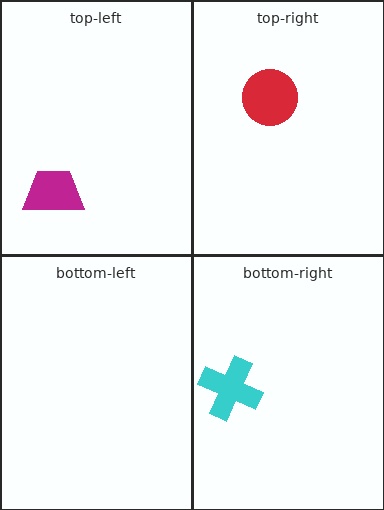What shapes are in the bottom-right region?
The cyan cross.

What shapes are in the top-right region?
The red circle.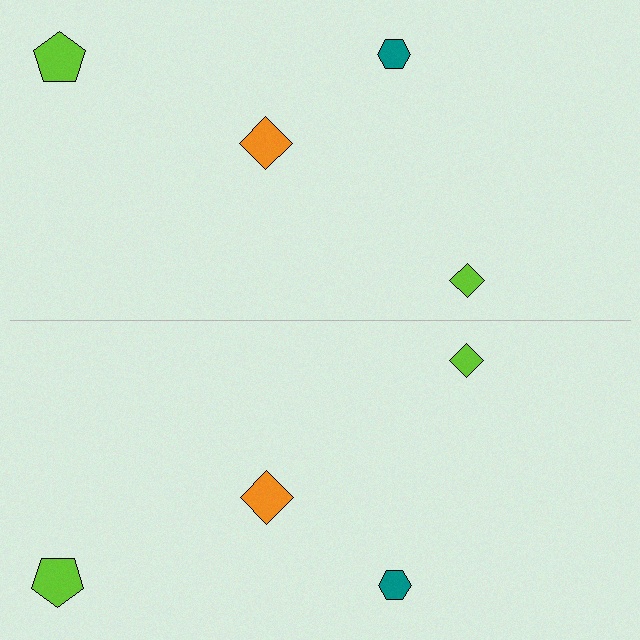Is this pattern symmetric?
Yes, this pattern has bilateral (reflection) symmetry.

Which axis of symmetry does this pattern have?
The pattern has a horizontal axis of symmetry running through the center of the image.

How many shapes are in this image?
There are 8 shapes in this image.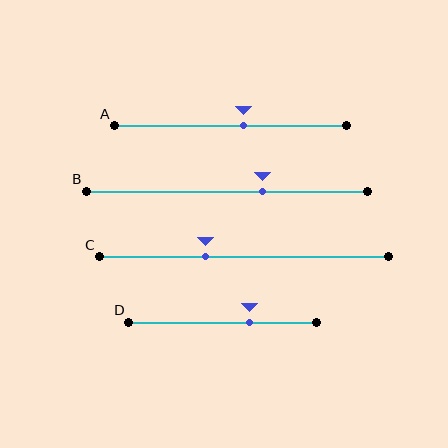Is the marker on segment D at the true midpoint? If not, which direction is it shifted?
No, the marker on segment D is shifted to the right by about 14% of the segment length.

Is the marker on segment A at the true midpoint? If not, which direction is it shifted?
No, the marker on segment A is shifted to the right by about 5% of the segment length.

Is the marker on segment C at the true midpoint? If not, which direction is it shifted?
No, the marker on segment C is shifted to the left by about 13% of the segment length.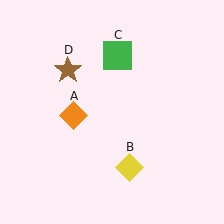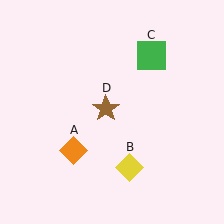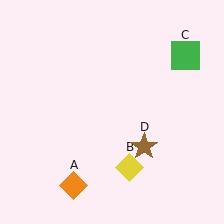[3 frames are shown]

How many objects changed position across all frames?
3 objects changed position: orange diamond (object A), green square (object C), brown star (object D).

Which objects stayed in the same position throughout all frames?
Yellow diamond (object B) remained stationary.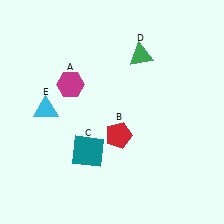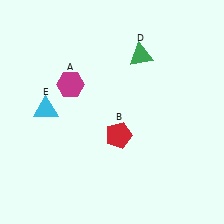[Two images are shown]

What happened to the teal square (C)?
The teal square (C) was removed in Image 2. It was in the bottom-left area of Image 1.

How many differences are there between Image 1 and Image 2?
There is 1 difference between the two images.